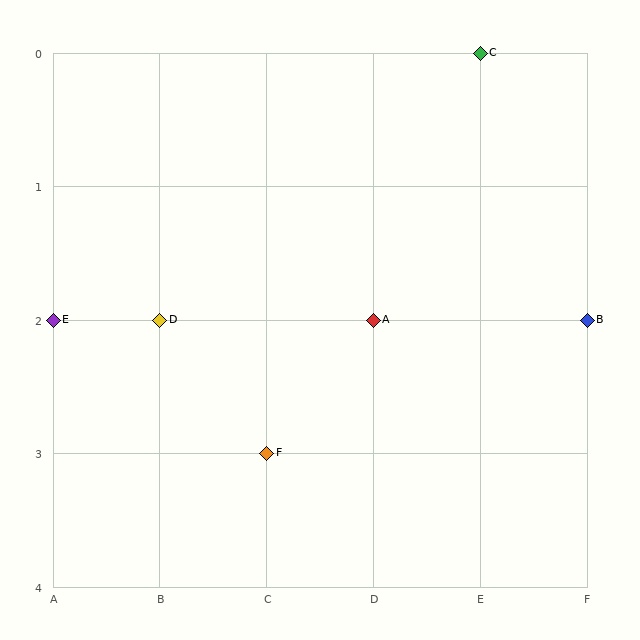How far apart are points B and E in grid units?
Points B and E are 5 columns apart.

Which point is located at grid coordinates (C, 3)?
Point F is at (C, 3).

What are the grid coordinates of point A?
Point A is at grid coordinates (D, 2).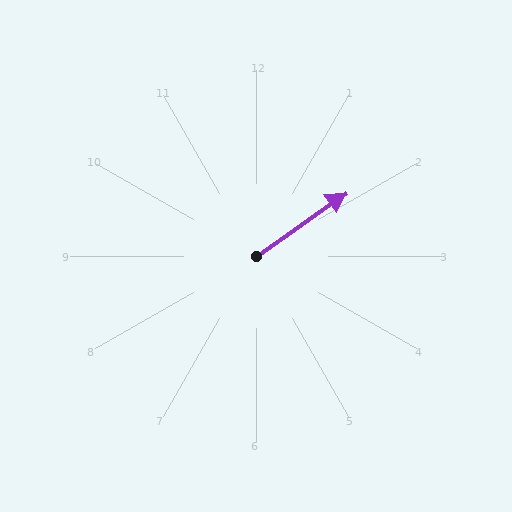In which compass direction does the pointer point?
Northeast.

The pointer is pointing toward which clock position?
Roughly 2 o'clock.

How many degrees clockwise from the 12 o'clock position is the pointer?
Approximately 55 degrees.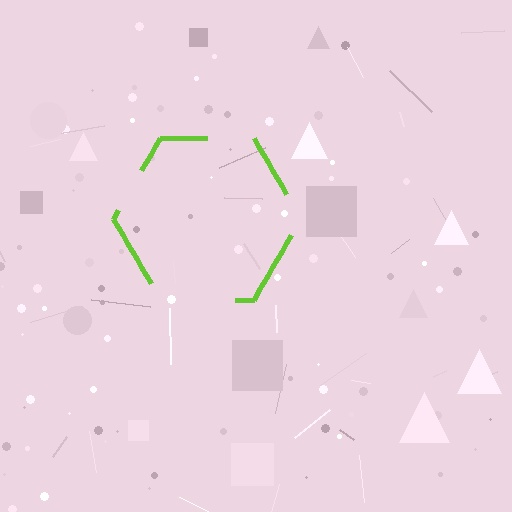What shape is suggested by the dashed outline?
The dashed outline suggests a hexagon.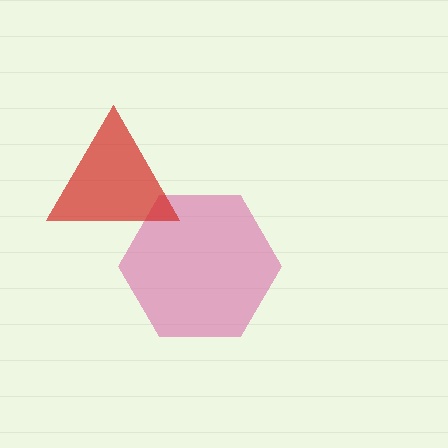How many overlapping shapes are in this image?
There are 2 overlapping shapes in the image.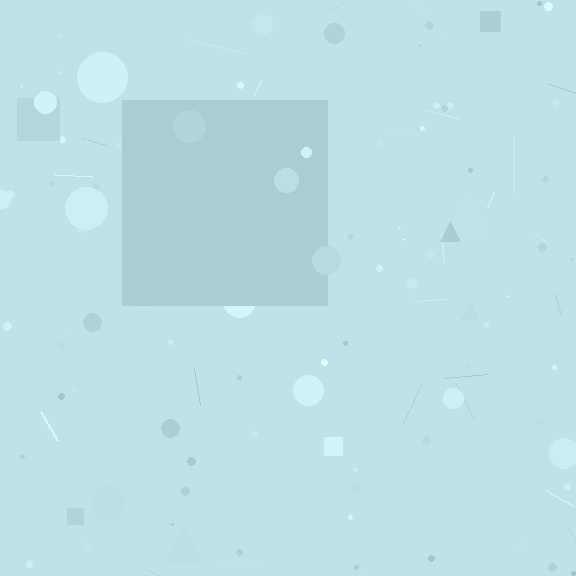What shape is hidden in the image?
A square is hidden in the image.